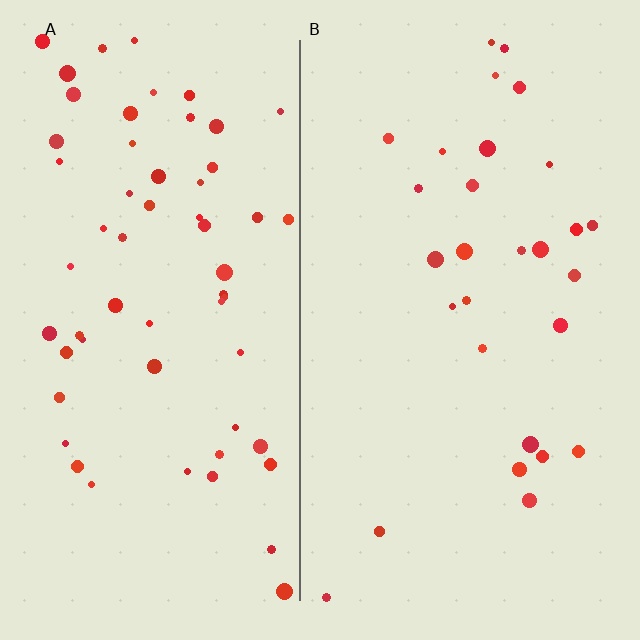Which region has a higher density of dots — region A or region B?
A (the left).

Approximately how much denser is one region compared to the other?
Approximately 2.1× — region A over region B.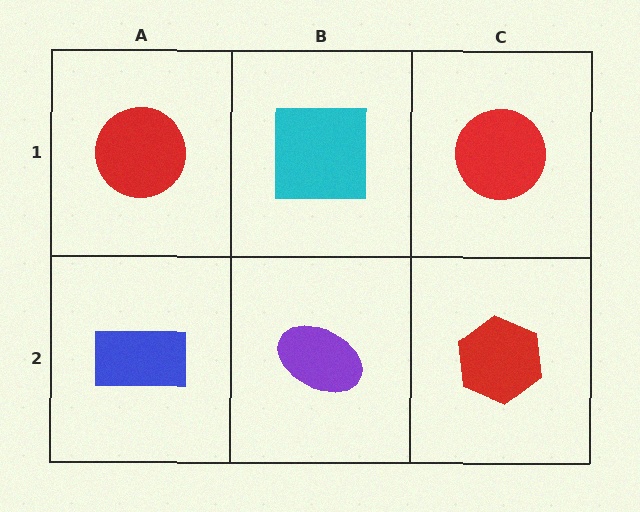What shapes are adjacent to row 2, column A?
A red circle (row 1, column A), a purple ellipse (row 2, column B).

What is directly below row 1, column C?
A red hexagon.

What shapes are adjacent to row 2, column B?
A cyan square (row 1, column B), a blue rectangle (row 2, column A), a red hexagon (row 2, column C).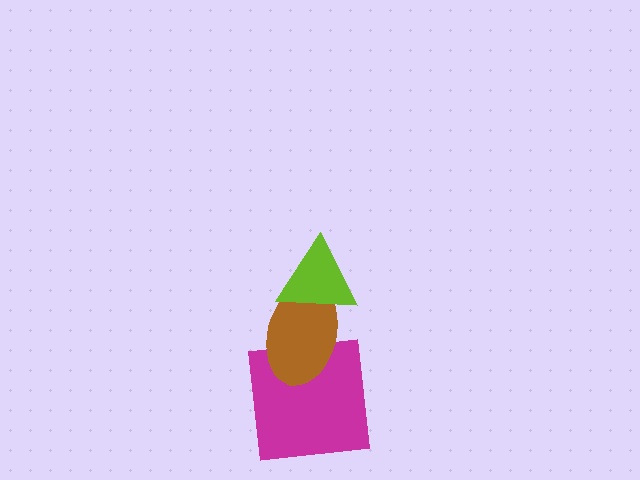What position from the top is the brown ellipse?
The brown ellipse is 2nd from the top.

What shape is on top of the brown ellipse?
The lime triangle is on top of the brown ellipse.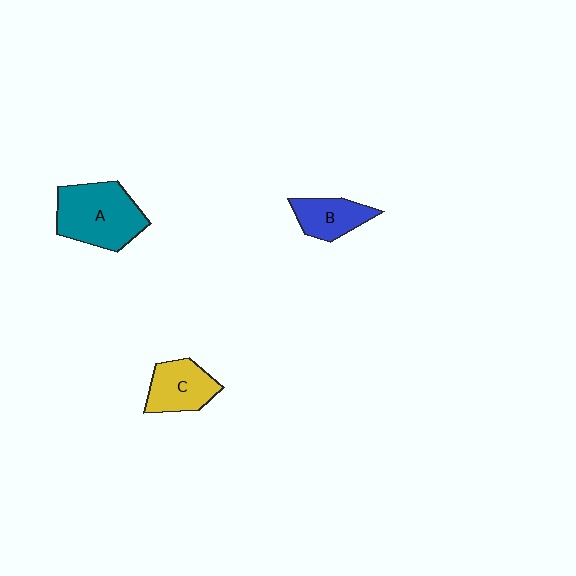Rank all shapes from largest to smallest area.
From largest to smallest: A (teal), C (yellow), B (blue).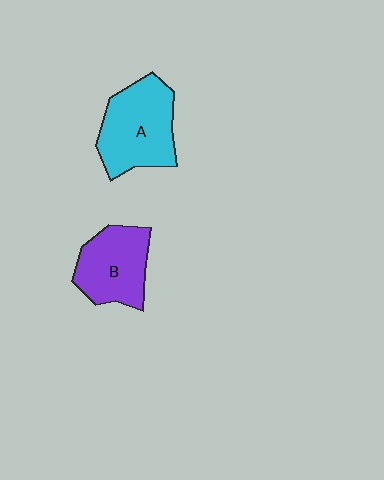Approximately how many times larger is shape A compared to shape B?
Approximately 1.2 times.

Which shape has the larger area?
Shape A (cyan).